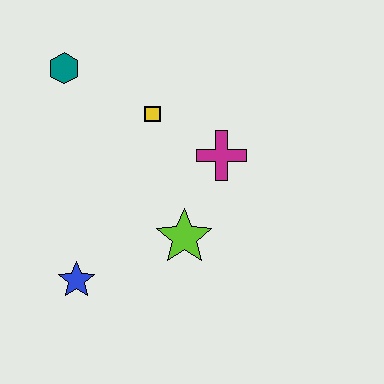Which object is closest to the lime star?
The magenta cross is closest to the lime star.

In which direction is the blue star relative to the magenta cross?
The blue star is to the left of the magenta cross.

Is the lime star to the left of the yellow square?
No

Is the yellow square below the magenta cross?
No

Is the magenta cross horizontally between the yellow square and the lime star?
No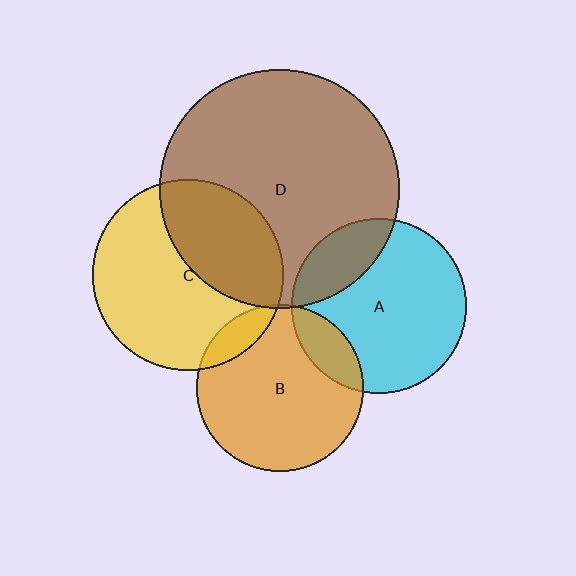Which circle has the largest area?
Circle D (brown).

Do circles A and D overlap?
Yes.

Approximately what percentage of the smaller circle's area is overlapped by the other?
Approximately 20%.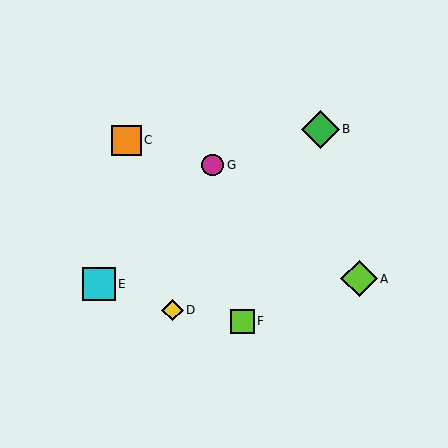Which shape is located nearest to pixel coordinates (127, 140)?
The orange square (labeled C) at (126, 140) is nearest to that location.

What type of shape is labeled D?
Shape D is a yellow diamond.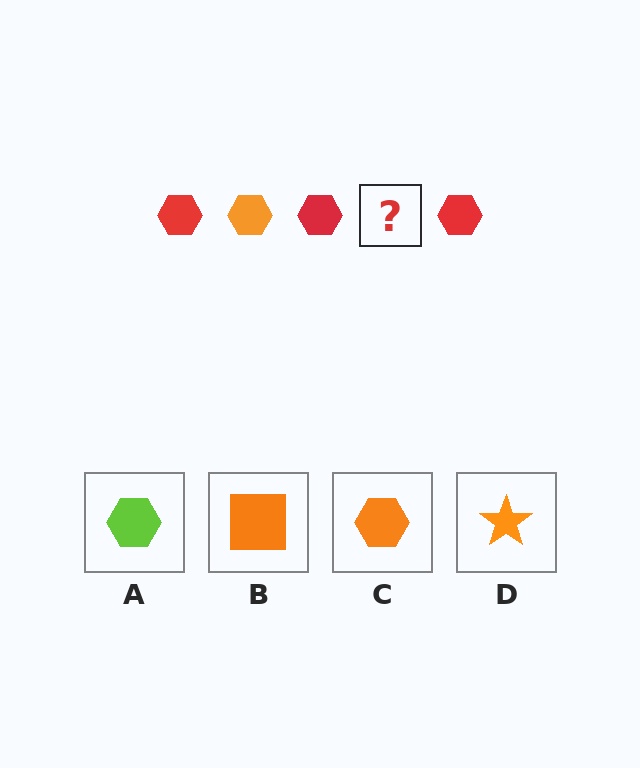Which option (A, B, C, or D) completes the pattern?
C.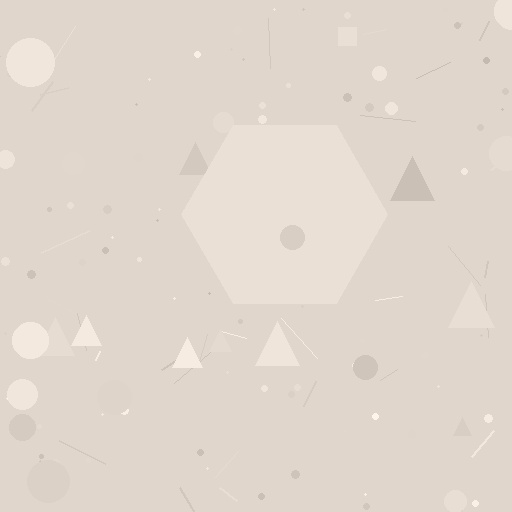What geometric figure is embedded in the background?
A hexagon is embedded in the background.